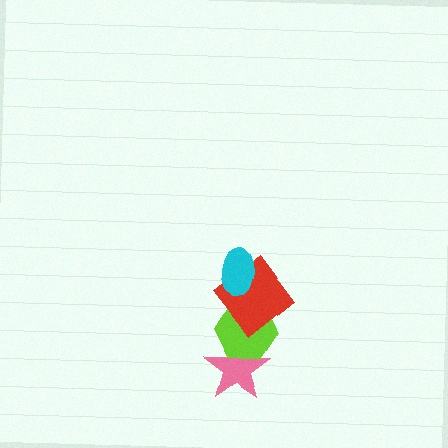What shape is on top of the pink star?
The lime hexagon is on top of the pink star.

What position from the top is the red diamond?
The red diamond is 2nd from the top.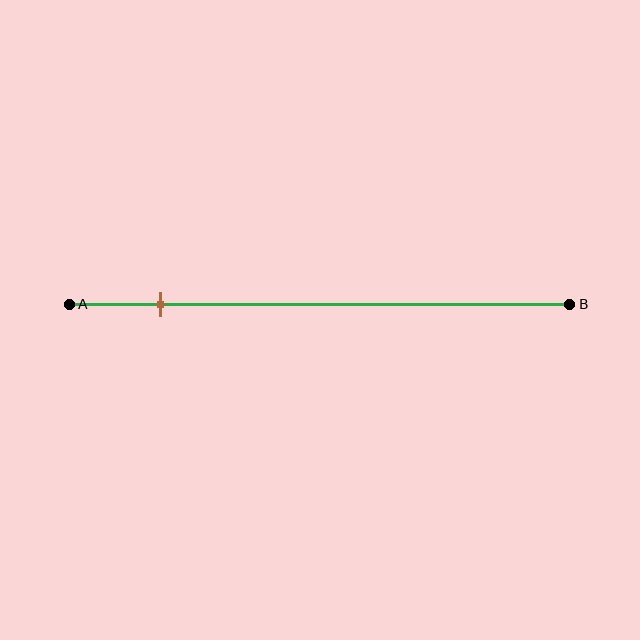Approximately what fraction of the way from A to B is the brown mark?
The brown mark is approximately 20% of the way from A to B.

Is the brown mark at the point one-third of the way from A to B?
No, the mark is at about 20% from A, not at the 33% one-third point.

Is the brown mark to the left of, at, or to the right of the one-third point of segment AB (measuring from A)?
The brown mark is to the left of the one-third point of segment AB.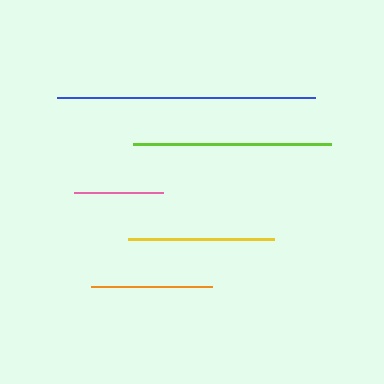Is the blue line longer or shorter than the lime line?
The blue line is longer than the lime line.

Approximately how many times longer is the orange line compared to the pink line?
The orange line is approximately 1.4 times the length of the pink line.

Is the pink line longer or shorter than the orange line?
The orange line is longer than the pink line.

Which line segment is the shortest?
The pink line is the shortest at approximately 89 pixels.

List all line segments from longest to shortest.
From longest to shortest: blue, lime, yellow, orange, pink.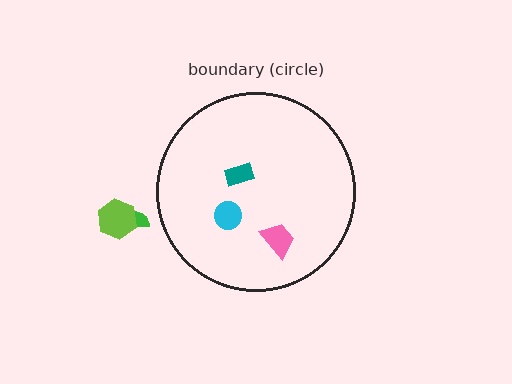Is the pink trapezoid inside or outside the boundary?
Inside.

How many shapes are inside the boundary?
3 inside, 2 outside.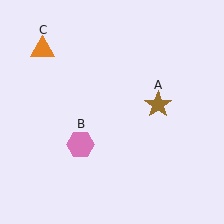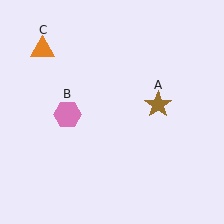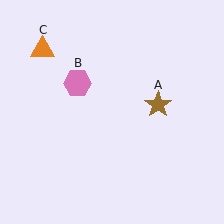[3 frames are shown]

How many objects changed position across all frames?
1 object changed position: pink hexagon (object B).